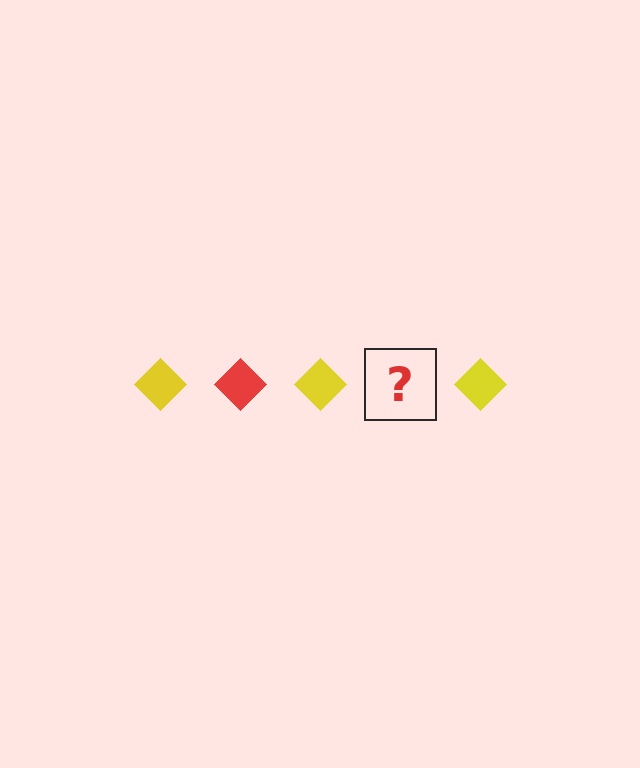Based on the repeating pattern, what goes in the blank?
The blank should be a red diamond.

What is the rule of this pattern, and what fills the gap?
The rule is that the pattern cycles through yellow, red diamonds. The gap should be filled with a red diamond.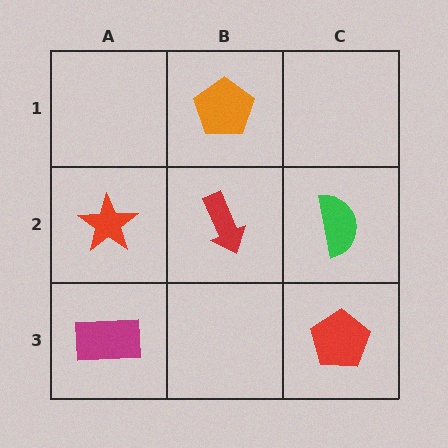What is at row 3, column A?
A magenta rectangle.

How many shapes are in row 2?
3 shapes.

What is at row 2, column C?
A green semicircle.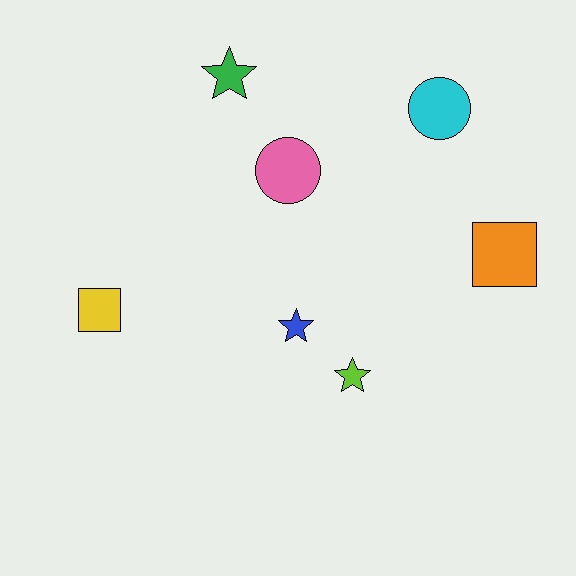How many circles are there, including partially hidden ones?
There are 2 circles.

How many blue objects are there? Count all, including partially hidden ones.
There is 1 blue object.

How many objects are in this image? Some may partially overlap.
There are 7 objects.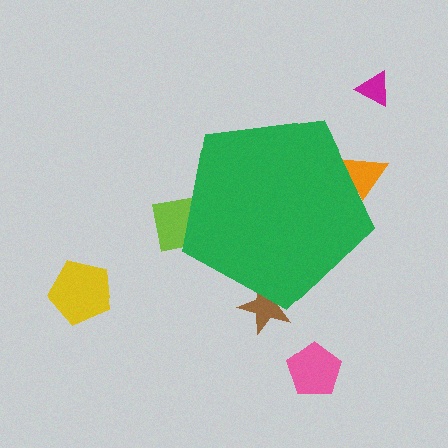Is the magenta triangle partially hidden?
No, the magenta triangle is fully visible.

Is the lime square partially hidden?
Yes, the lime square is partially hidden behind the green pentagon.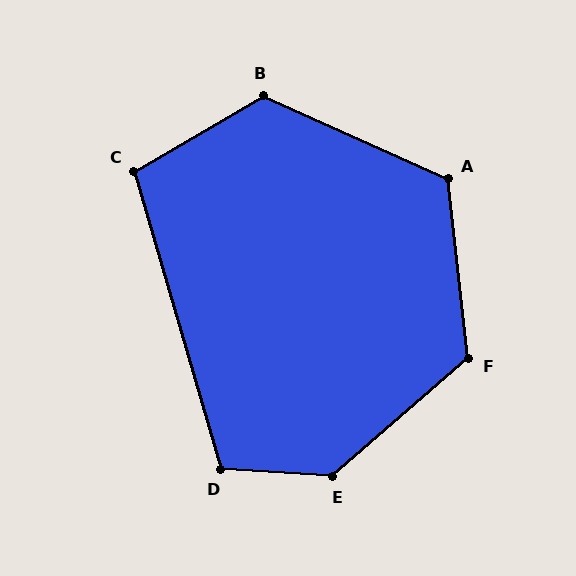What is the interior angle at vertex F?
Approximately 125 degrees (obtuse).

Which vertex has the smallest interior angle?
C, at approximately 104 degrees.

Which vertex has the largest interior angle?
E, at approximately 136 degrees.